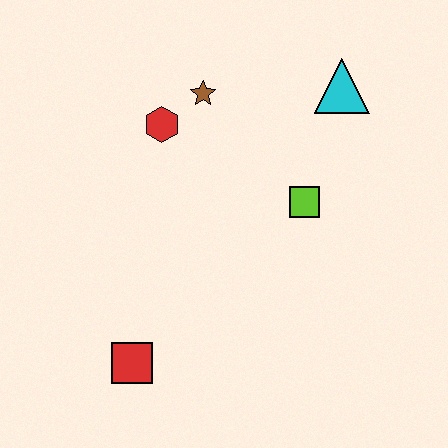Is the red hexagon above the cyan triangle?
No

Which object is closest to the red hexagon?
The brown star is closest to the red hexagon.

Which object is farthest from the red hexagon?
The red square is farthest from the red hexagon.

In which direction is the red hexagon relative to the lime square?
The red hexagon is to the left of the lime square.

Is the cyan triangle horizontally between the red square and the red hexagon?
No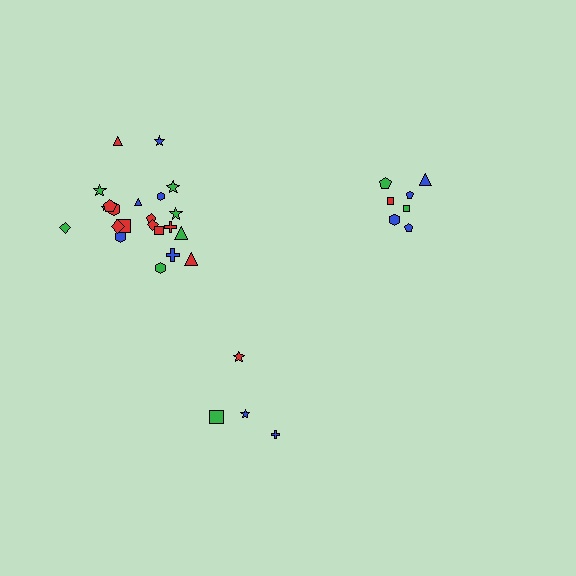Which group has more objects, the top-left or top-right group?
The top-left group.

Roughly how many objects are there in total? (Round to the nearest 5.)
Roughly 35 objects in total.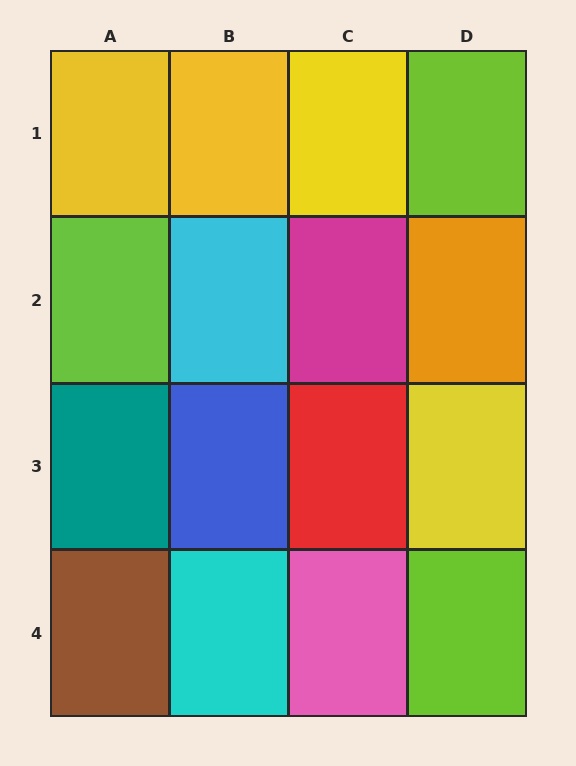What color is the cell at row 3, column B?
Blue.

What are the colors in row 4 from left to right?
Brown, cyan, pink, lime.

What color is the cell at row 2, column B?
Cyan.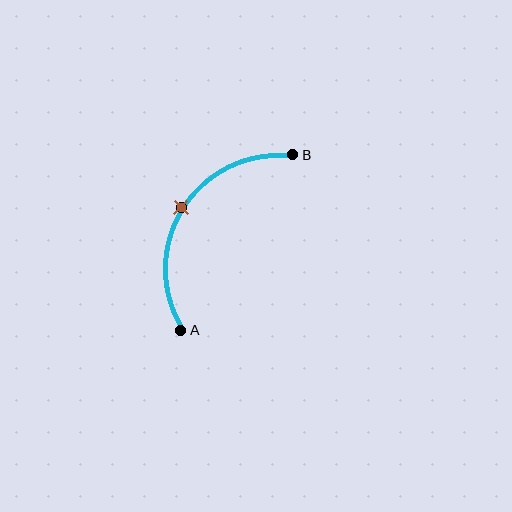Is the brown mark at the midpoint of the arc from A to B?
Yes. The brown mark lies on the arc at equal arc-length from both A and B — it is the arc midpoint.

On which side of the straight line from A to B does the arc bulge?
The arc bulges to the left of the straight line connecting A and B.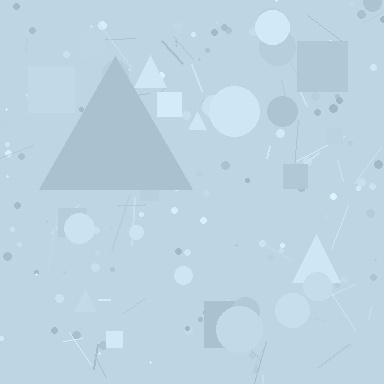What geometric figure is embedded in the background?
A triangle is embedded in the background.